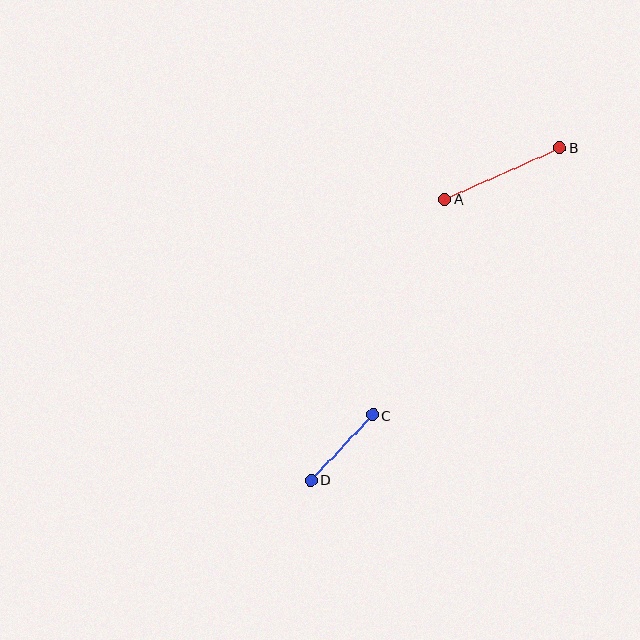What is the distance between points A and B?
The distance is approximately 126 pixels.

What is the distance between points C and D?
The distance is approximately 90 pixels.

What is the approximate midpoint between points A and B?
The midpoint is at approximately (502, 173) pixels.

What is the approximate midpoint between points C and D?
The midpoint is at approximately (342, 447) pixels.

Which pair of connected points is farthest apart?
Points A and B are farthest apart.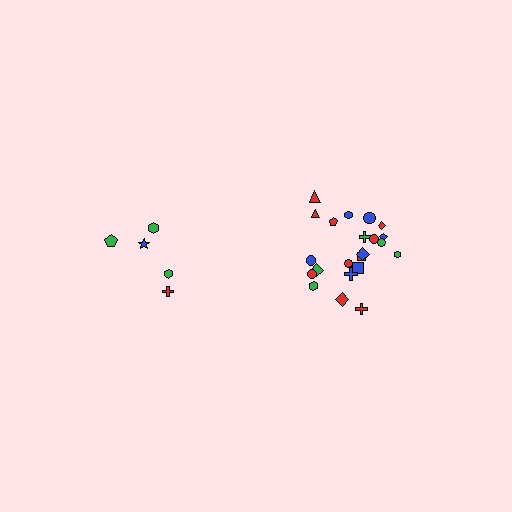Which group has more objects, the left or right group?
The right group.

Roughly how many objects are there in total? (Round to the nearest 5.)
Roughly 25 objects in total.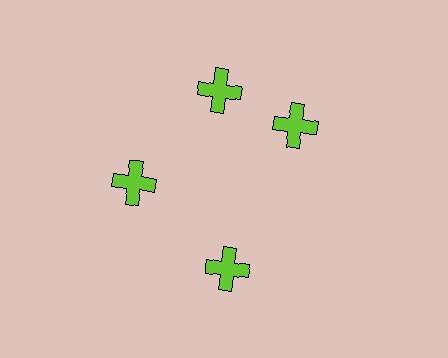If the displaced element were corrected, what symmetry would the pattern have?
It would have 4-fold rotational symmetry — the pattern would map onto itself every 90 degrees.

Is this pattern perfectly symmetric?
No. The 4 lime crosses are arranged in a ring, but one element near the 3 o'clock position is rotated out of alignment along the ring, breaking the 4-fold rotational symmetry.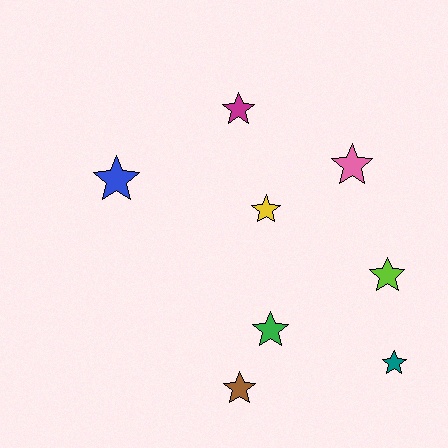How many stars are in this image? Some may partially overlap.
There are 8 stars.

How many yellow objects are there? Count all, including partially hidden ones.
There is 1 yellow object.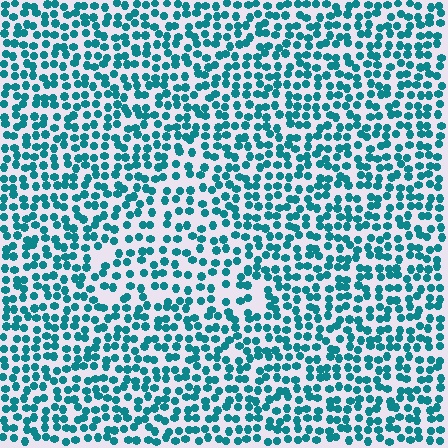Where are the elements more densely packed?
The elements are more densely packed outside the triangle boundary.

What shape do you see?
I see a triangle.